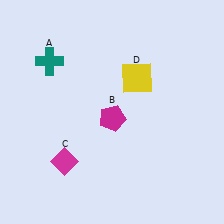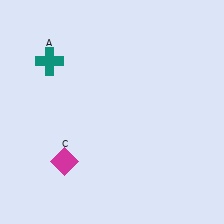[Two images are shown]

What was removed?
The magenta pentagon (B), the yellow square (D) were removed in Image 2.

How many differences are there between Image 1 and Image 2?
There are 2 differences between the two images.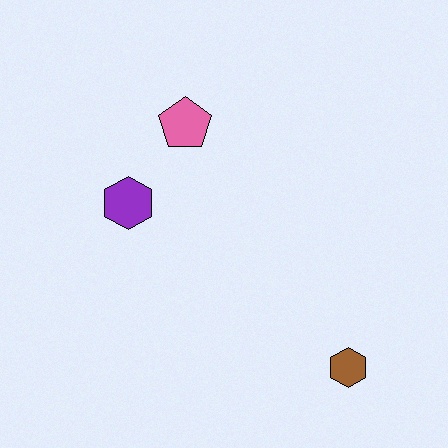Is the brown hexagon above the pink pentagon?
No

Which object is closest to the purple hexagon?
The pink pentagon is closest to the purple hexagon.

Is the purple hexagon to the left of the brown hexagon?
Yes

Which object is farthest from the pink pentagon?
The brown hexagon is farthest from the pink pentagon.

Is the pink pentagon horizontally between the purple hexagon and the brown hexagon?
Yes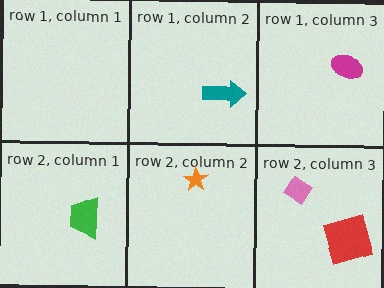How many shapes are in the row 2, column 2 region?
1.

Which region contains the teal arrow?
The row 1, column 2 region.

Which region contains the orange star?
The row 2, column 2 region.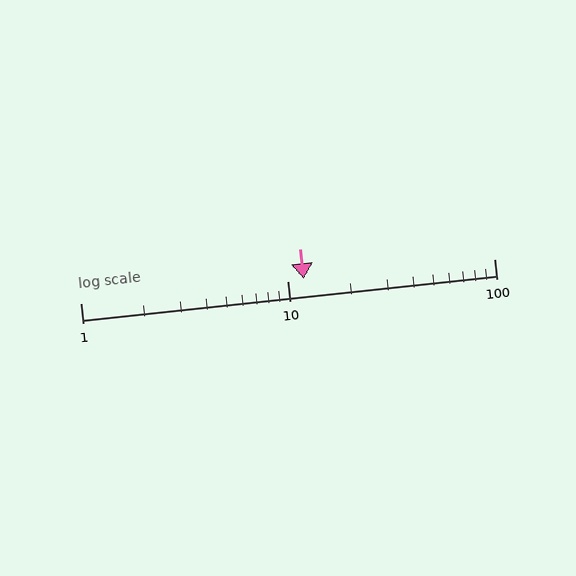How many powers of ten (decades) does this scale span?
The scale spans 2 decades, from 1 to 100.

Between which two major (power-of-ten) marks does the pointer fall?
The pointer is between 10 and 100.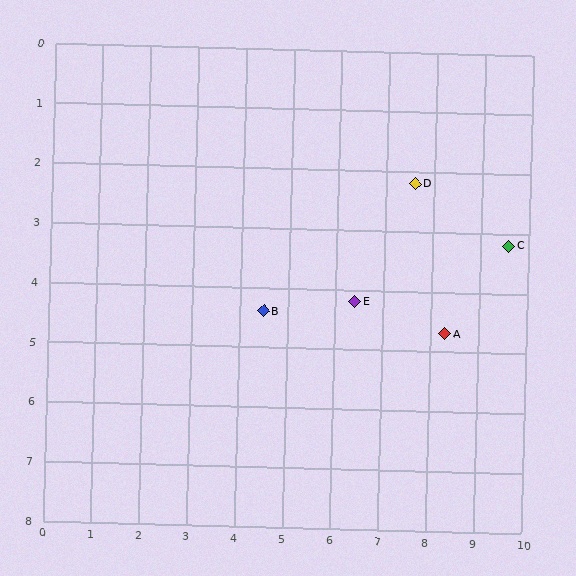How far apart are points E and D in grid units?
Points E and D are about 2.3 grid units apart.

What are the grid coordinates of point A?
Point A is at approximately (8.3, 4.7).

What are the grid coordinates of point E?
Point E is at approximately (6.4, 4.2).